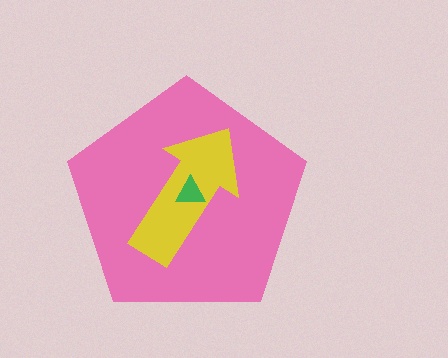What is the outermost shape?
The pink pentagon.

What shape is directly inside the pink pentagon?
The yellow arrow.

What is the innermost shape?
The green triangle.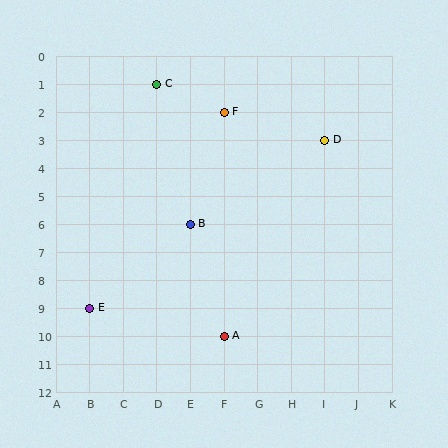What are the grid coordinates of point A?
Point A is at grid coordinates (F, 10).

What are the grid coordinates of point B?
Point B is at grid coordinates (E, 6).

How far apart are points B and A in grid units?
Points B and A are 1 column and 4 rows apart (about 4.1 grid units diagonally).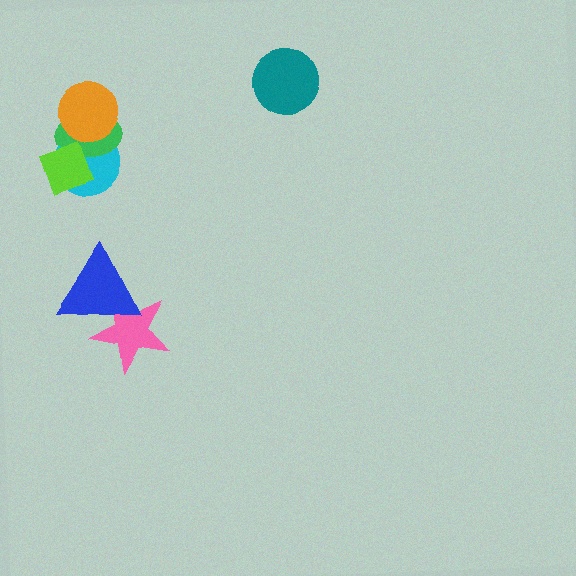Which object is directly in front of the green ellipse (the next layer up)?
The lime diamond is directly in front of the green ellipse.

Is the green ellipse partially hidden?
Yes, it is partially covered by another shape.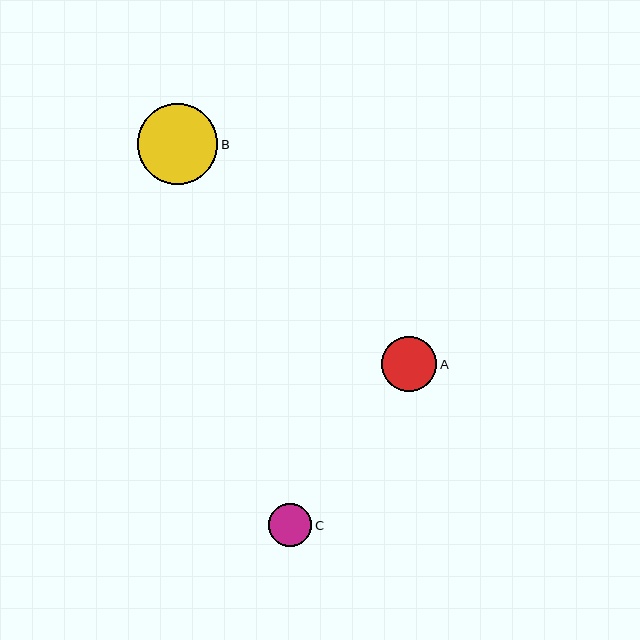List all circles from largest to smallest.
From largest to smallest: B, A, C.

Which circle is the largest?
Circle B is the largest with a size of approximately 80 pixels.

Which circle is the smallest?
Circle C is the smallest with a size of approximately 43 pixels.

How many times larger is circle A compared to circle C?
Circle A is approximately 1.3 times the size of circle C.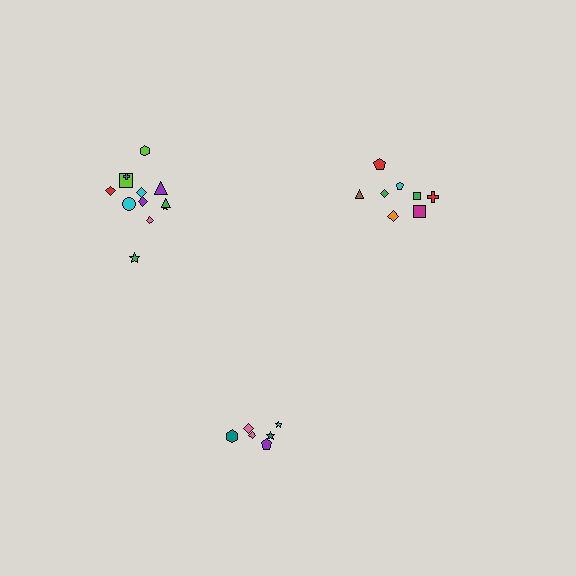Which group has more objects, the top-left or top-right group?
The top-left group.